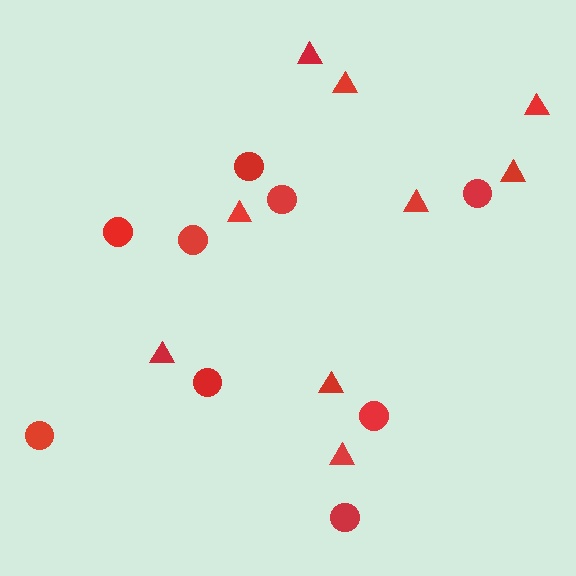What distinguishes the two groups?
There are 2 groups: one group of triangles (9) and one group of circles (9).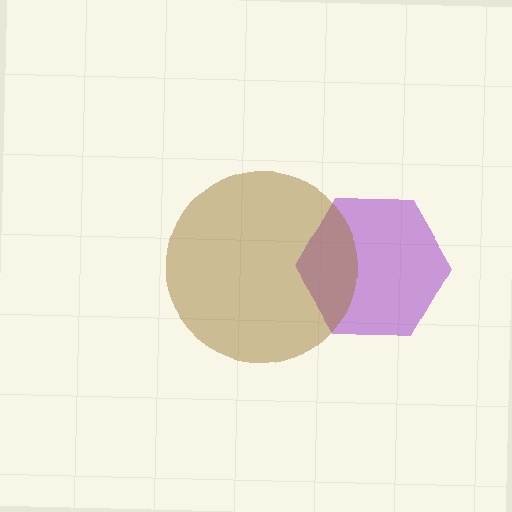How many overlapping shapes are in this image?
There are 2 overlapping shapes in the image.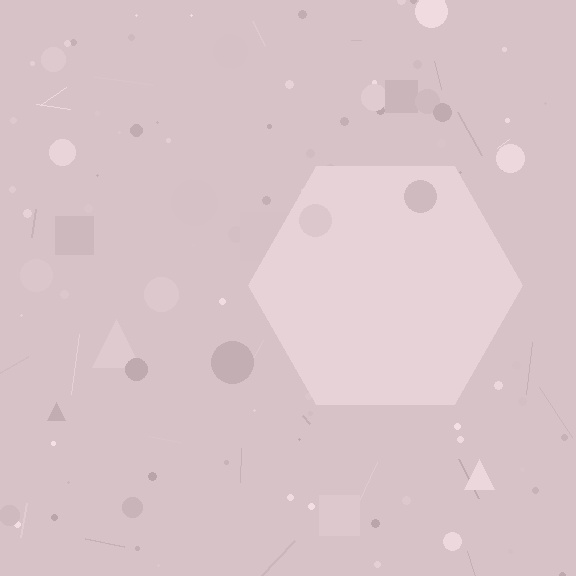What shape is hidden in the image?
A hexagon is hidden in the image.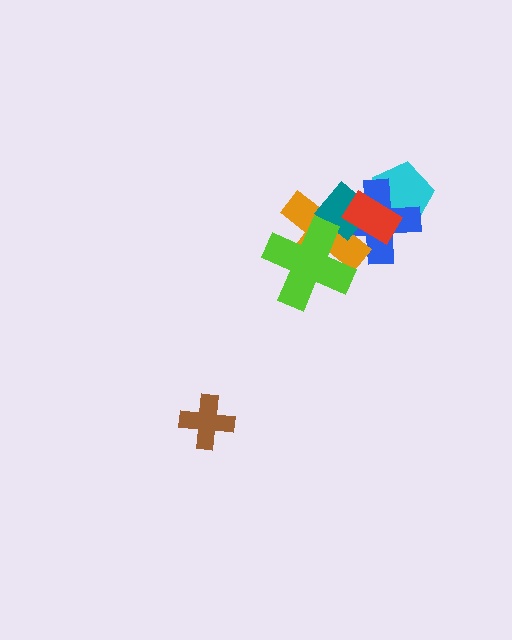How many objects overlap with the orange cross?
4 objects overlap with the orange cross.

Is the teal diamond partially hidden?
Yes, it is partially covered by another shape.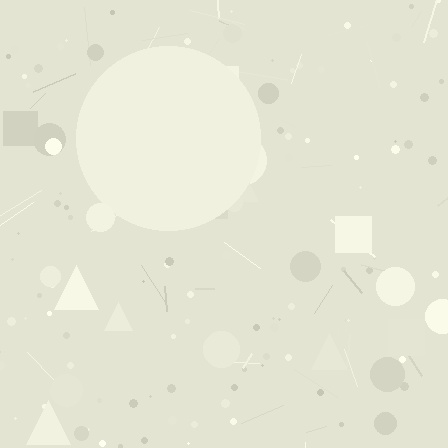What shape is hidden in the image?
A circle is hidden in the image.